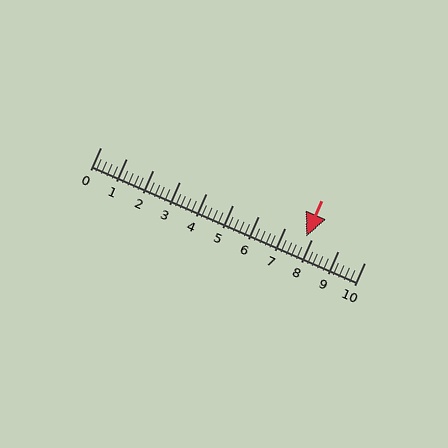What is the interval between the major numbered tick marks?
The major tick marks are spaced 1 units apart.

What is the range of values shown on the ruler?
The ruler shows values from 0 to 10.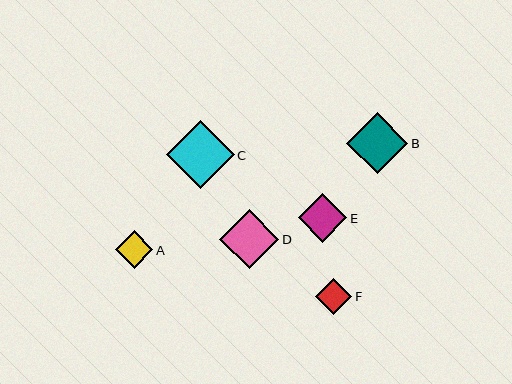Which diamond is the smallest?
Diamond F is the smallest with a size of approximately 37 pixels.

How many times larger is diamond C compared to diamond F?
Diamond C is approximately 1.8 times the size of diamond F.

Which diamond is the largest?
Diamond C is the largest with a size of approximately 68 pixels.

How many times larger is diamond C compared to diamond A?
Diamond C is approximately 1.8 times the size of diamond A.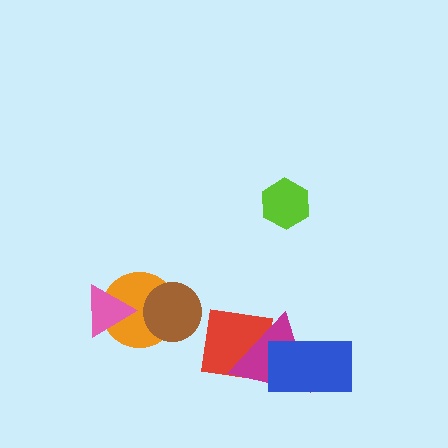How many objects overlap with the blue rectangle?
2 objects overlap with the blue rectangle.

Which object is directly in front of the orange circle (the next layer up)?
The pink triangle is directly in front of the orange circle.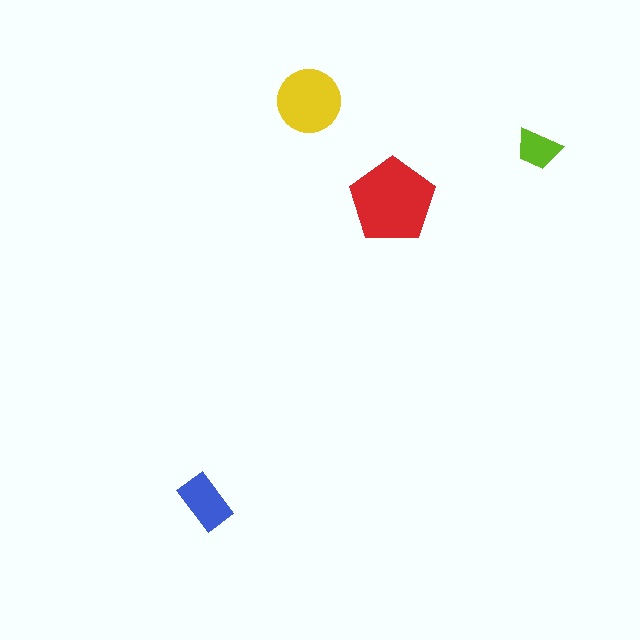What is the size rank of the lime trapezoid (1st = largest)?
4th.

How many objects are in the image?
There are 4 objects in the image.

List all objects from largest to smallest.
The red pentagon, the yellow circle, the blue rectangle, the lime trapezoid.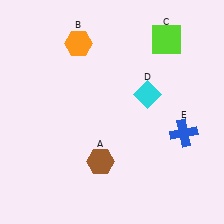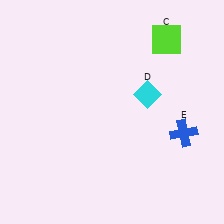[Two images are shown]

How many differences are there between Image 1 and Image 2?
There are 2 differences between the two images.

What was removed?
The brown hexagon (A), the orange hexagon (B) were removed in Image 2.